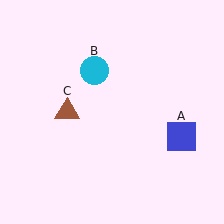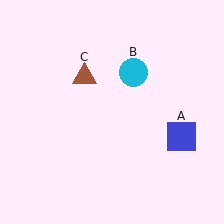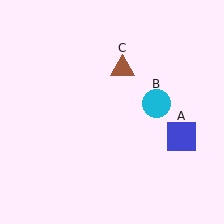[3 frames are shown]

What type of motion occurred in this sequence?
The cyan circle (object B), brown triangle (object C) rotated clockwise around the center of the scene.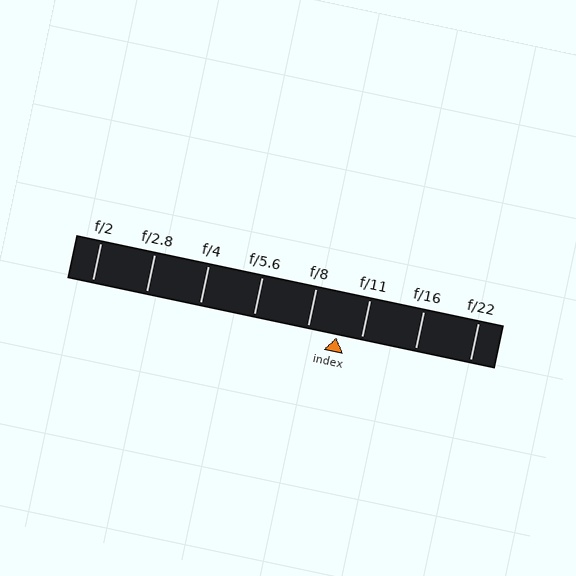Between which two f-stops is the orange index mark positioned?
The index mark is between f/8 and f/11.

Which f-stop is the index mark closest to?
The index mark is closest to f/11.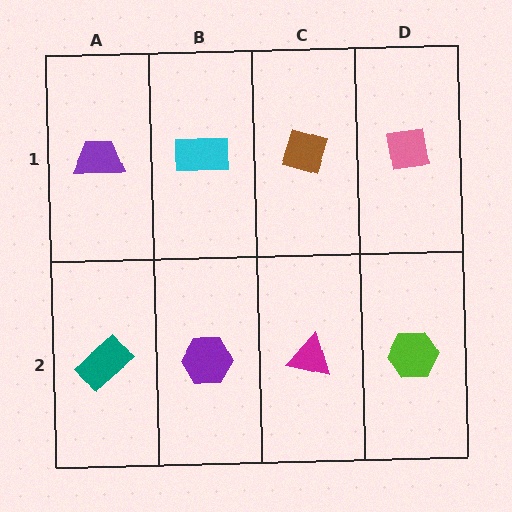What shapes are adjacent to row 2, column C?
A brown diamond (row 1, column C), a purple hexagon (row 2, column B), a lime hexagon (row 2, column D).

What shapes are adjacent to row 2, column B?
A cyan rectangle (row 1, column B), a teal rectangle (row 2, column A), a magenta triangle (row 2, column C).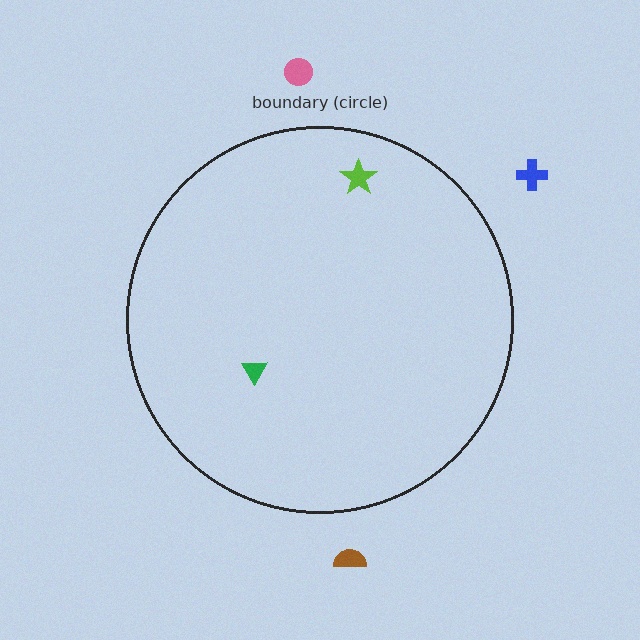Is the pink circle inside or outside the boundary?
Outside.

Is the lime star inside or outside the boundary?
Inside.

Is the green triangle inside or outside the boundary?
Inside.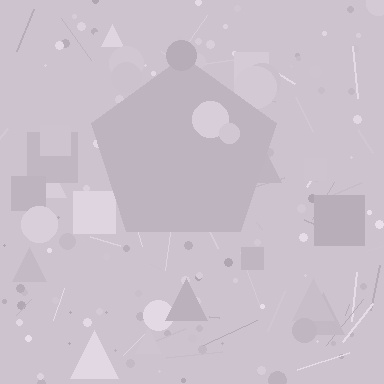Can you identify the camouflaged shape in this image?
The camouflaged shape is a pentagon.